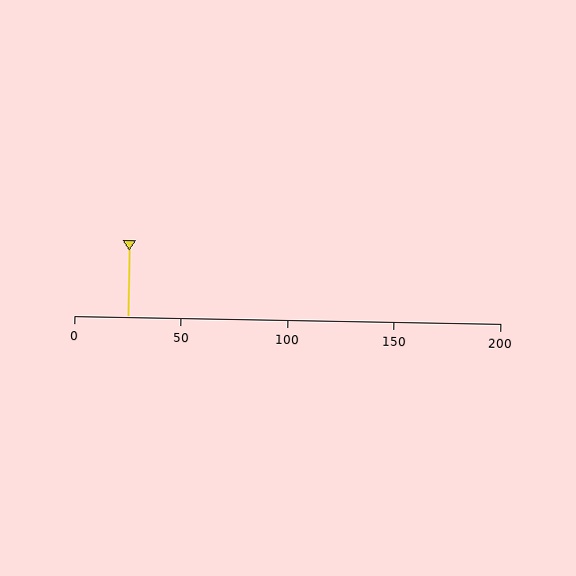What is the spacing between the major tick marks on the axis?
The major ticks are spaced 50 apart.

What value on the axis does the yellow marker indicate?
The marker indicates approximately 25.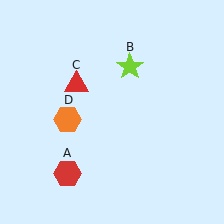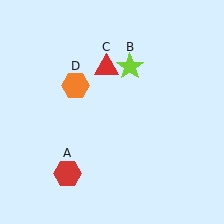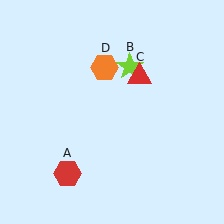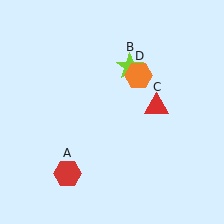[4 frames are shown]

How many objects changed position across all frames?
2 objects changed position: red triangle (object C), orange hexagon (object D).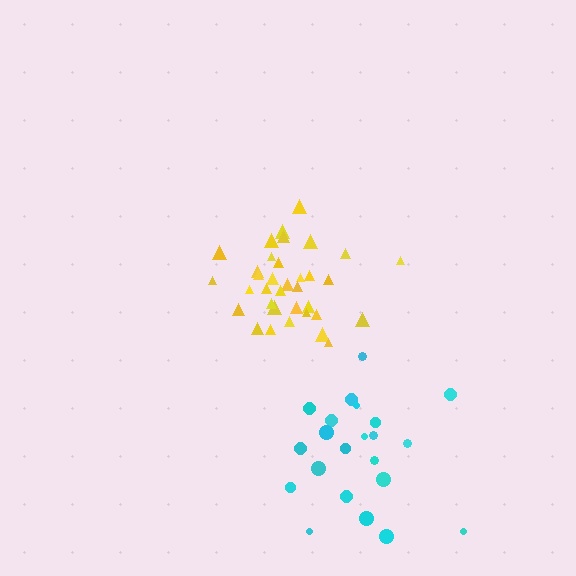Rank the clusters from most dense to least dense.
yellow, cyan.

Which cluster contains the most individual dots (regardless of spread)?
Yellow (35).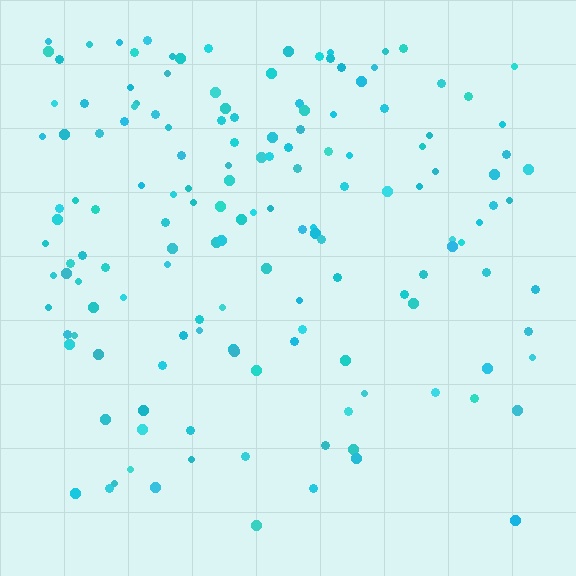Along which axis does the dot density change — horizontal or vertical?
Vertical.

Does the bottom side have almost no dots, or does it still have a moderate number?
Still a moderate number, just noticeably fewer than the top.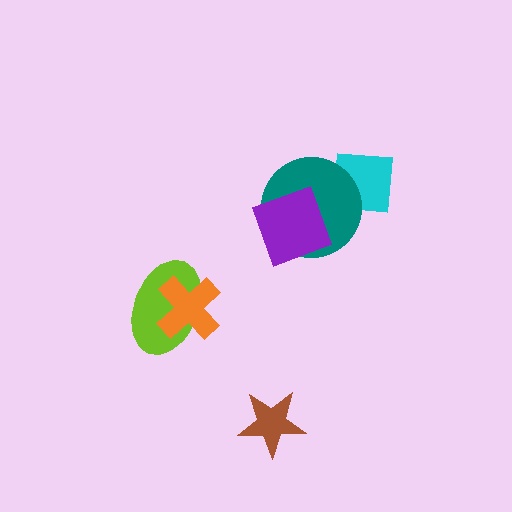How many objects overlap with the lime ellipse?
1 object overlaps with the lime ellipse.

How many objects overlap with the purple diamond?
1 object overlaps with the purple diamond.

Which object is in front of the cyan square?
The teal circle is in front of the cyan square.